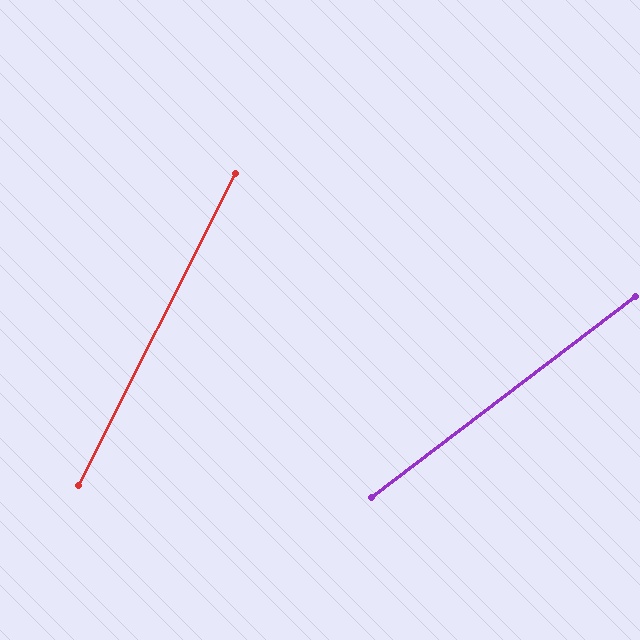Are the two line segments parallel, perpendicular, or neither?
Neither parallel nor perpendicular — they differ by about 26°.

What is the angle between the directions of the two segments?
Approximately 26 degrees.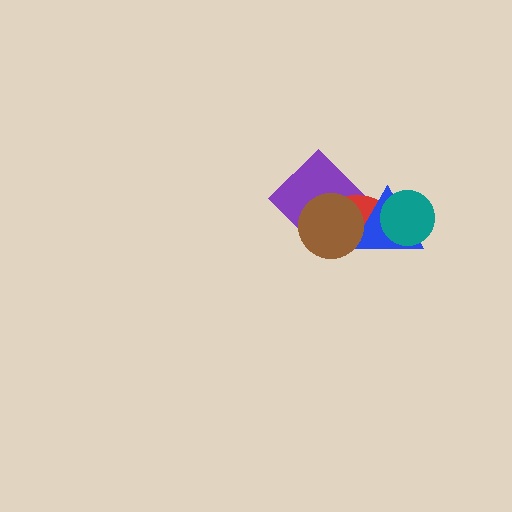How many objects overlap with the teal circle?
2 objects overlap with the teal circle.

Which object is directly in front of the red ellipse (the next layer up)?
The blue triangle is directly in front of the red ellipse.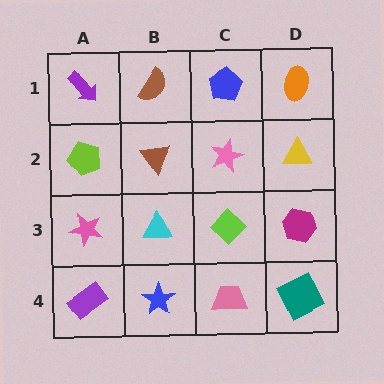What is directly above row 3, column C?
A pink star.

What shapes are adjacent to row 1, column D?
A yellow triangle (row 2, column D), a blue pentagon (row 1, column C).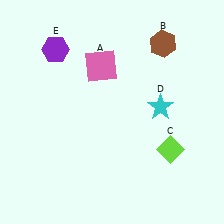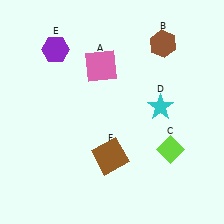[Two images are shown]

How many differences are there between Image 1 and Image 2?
There is 1 difference between the two images.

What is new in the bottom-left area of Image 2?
A brown square (F) was added in the bottom-left area of Image 2.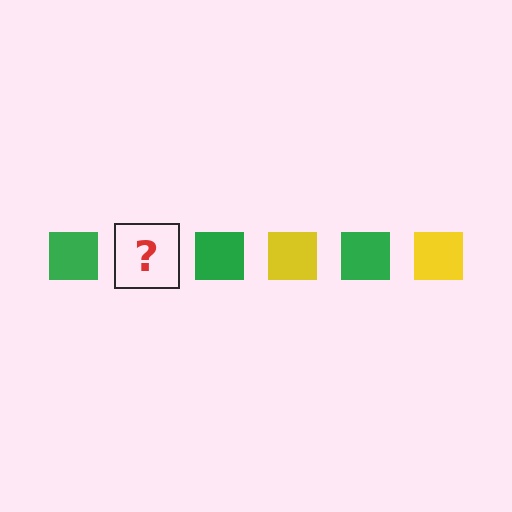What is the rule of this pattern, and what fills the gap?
The rule is that the pattern cycles through green, yellow squares. The gap should be filled with a yellow square.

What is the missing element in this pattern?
The missing element is a yellow square.